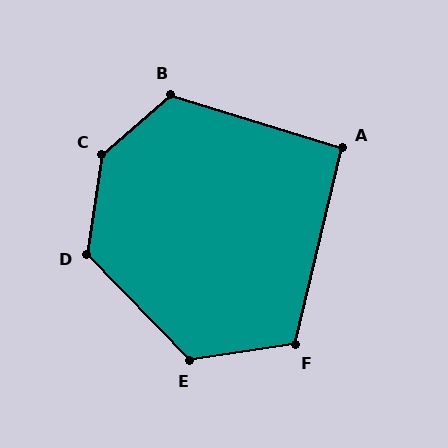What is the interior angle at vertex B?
Approximately 121 degrees (obtuse).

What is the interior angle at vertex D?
Approximately 127 degrees (obtuse).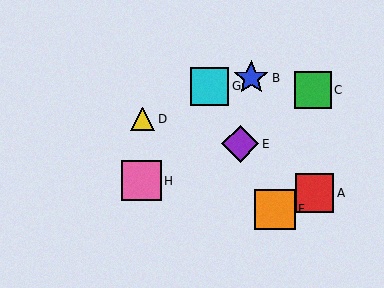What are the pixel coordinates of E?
Object E is at (240, 144).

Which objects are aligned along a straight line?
Objects E, F, G are aligned along a straight line.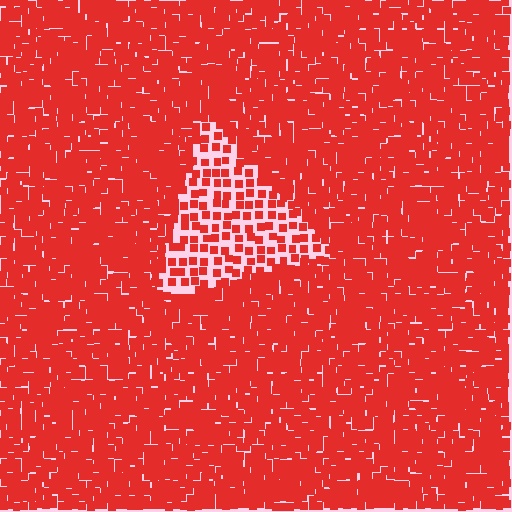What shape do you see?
I see a triangle.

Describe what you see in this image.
The image contains small red elements arranged at two different densities. A triangle-shaped region is visible where the elements are less densely packed than the surrounding area.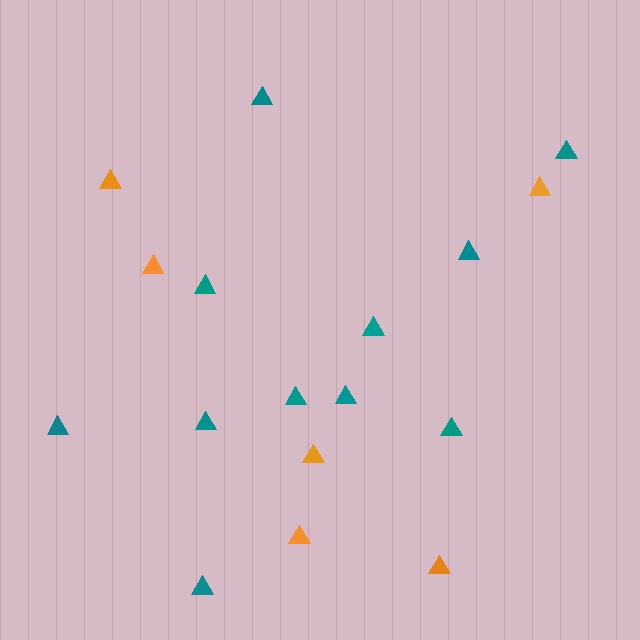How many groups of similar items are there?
There are 2 groups: one group of orange triangles (6) and one group of teal triangles (11).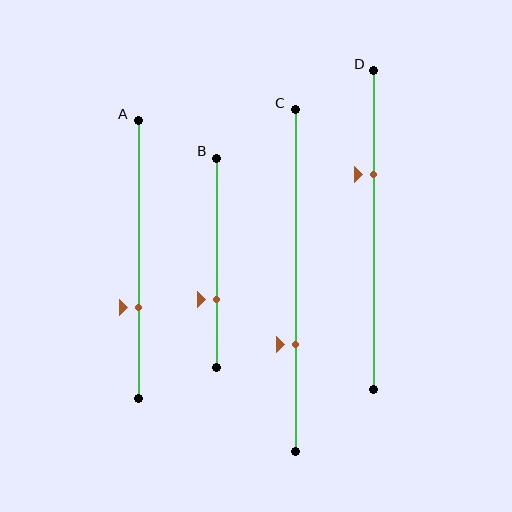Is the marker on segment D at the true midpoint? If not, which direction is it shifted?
No, the marker on segment D is shifted upward by about 17% of the segment length.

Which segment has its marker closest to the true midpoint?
Segment A has its marker closest to the true midpoint.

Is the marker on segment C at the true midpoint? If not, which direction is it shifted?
No, the marker on segment C is shifted downward by about 19% of the segment length.